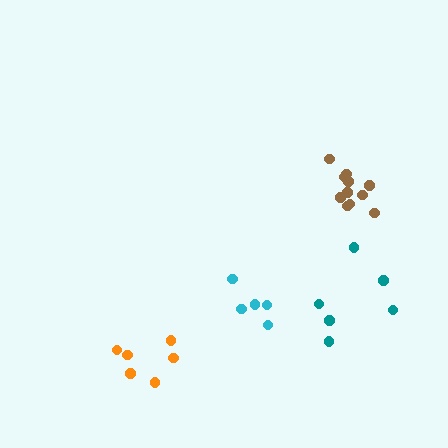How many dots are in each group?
Group 1: 5 dots, Group 2: 6 dots, Group 3: 11 dots, Group 4: 6 dots (28 total).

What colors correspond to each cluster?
The clusters are colored: cyan, orange, brown, teal.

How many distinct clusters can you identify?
There are 4 distinct clusters.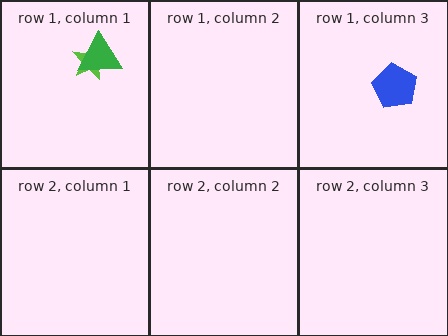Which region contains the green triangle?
The row 1, column 1 region.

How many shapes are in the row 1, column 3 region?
1.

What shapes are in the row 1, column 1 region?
The lime star, the green triangle.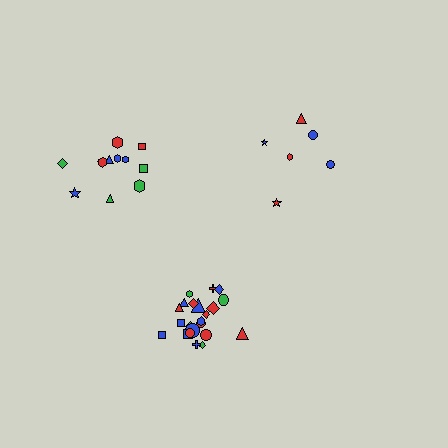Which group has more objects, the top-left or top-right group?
The top-left group.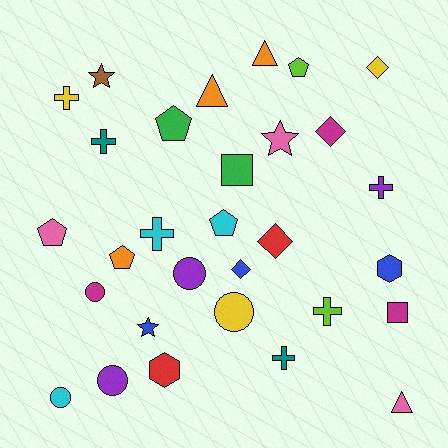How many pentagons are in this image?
There are 5 pentagons.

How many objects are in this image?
There are 30 objects.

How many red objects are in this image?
There are 2 red objects.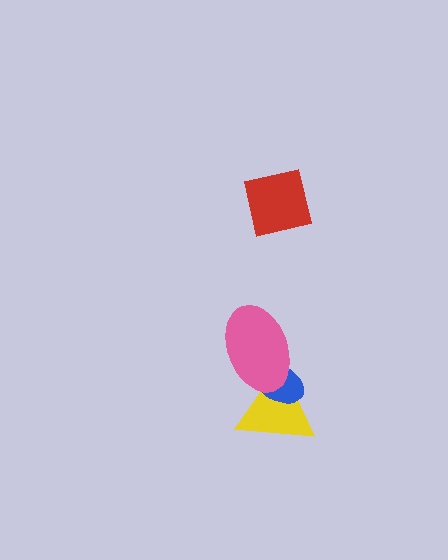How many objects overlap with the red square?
0 objects overlap with the red square.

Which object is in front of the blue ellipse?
The pink ellipse is in front of the blue ellipse.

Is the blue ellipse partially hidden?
Yes, it is partially covered by another shape.